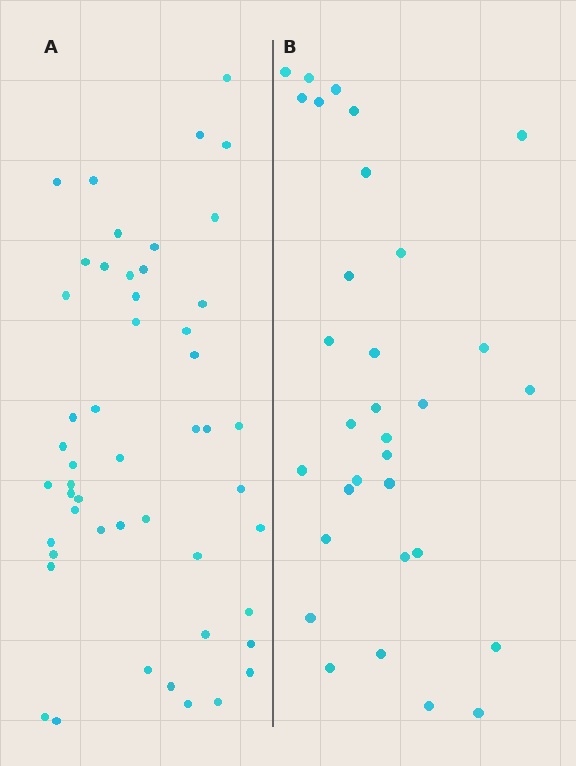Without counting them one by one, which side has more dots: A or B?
Region A (the left region) has more dots.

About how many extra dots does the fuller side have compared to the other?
Region A has approximately 20 more dots than region B.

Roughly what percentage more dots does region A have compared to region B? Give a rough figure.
About 55% more.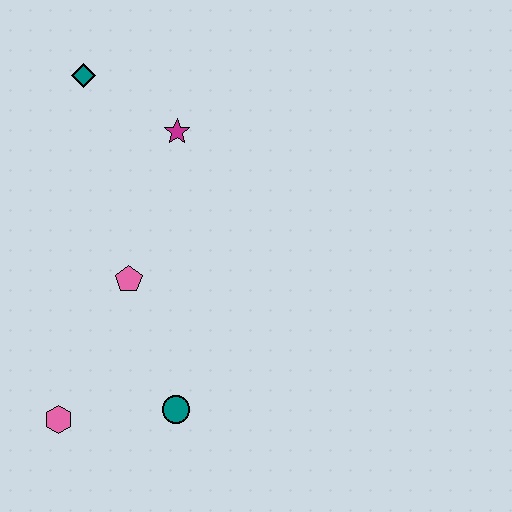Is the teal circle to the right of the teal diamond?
Yes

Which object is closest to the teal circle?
The pink hexagon is closest to the teal circle.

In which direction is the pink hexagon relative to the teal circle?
The pink hexagon is to the left of the teal circle.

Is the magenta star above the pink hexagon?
Yes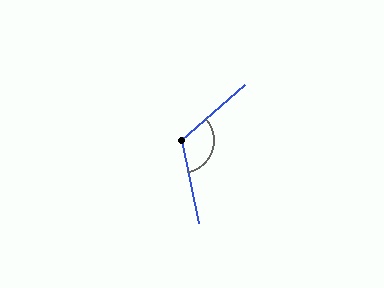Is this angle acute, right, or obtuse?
It is obtuse.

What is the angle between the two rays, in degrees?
Approximately 120 degrees.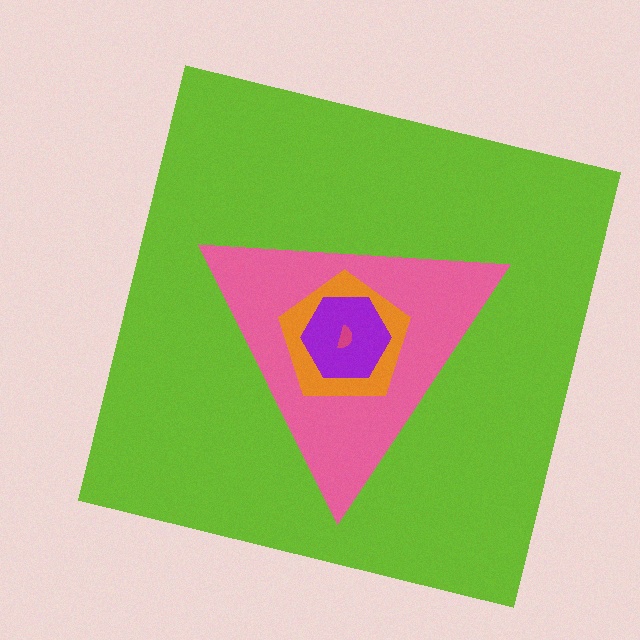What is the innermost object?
The magenta semicircle.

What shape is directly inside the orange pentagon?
The purple hexagon.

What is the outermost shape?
The lime square.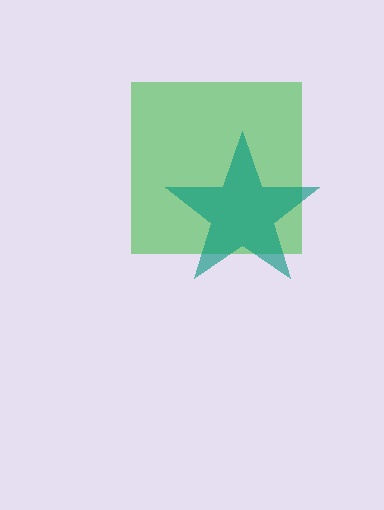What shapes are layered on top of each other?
The layered shapes are: a green square, a teal star.